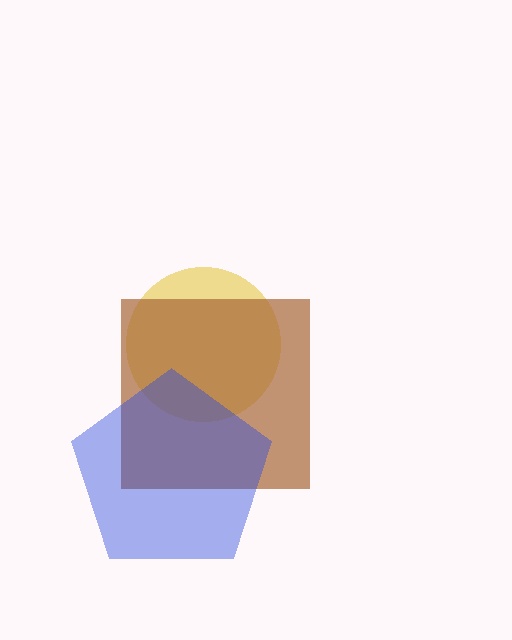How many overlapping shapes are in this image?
There are 3 overlapping shapes in the image.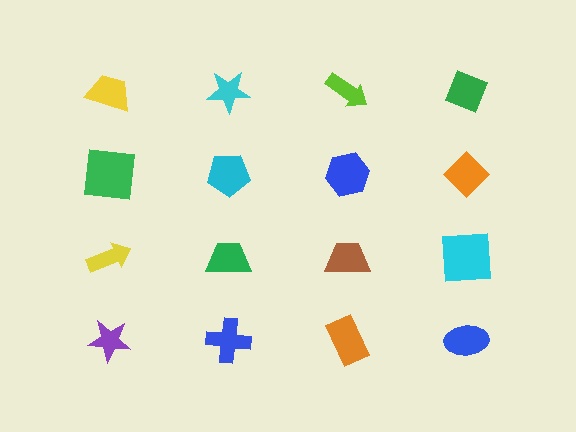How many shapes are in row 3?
4 shapes.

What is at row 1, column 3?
A lime arrow.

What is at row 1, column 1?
A yellow trapezoid.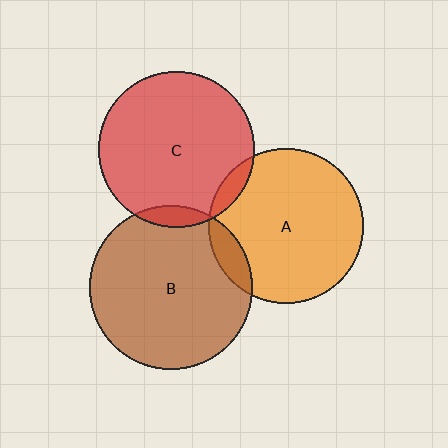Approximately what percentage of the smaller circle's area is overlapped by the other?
Approximately 5%.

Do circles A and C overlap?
Yes.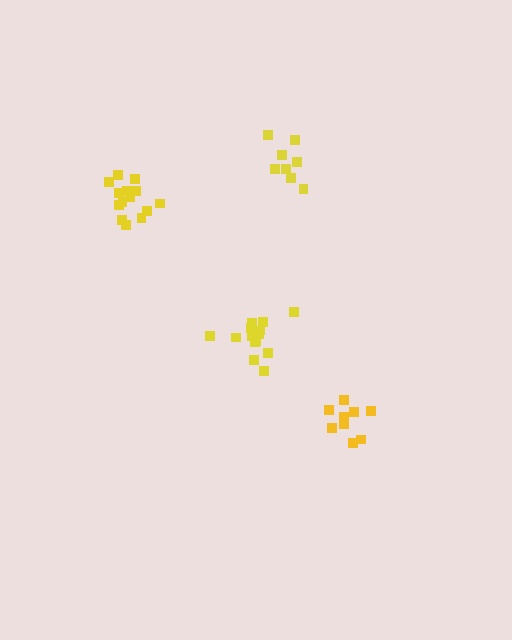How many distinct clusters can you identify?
There are 4 distinct clusters.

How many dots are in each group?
Group 1: 14 dots, Group 2: 9 dots, Group 3: 9 dots, Group 4: 15 dots (47 total).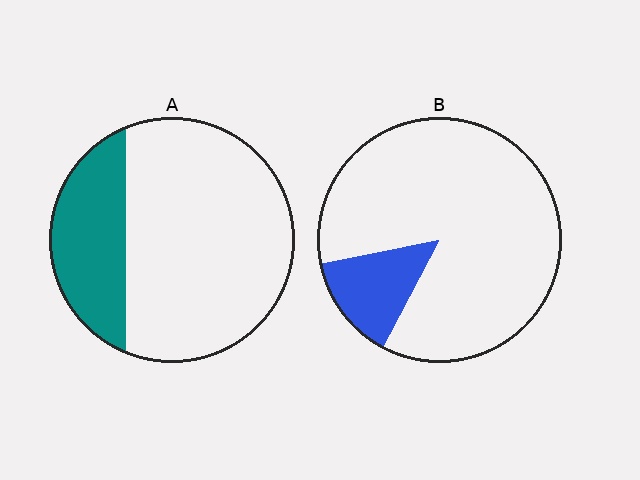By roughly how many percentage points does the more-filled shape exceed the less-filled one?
By roughly 15 percentage points (A over B).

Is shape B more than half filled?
No.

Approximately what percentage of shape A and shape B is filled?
A is approximately 25% and B is approximately 15%.